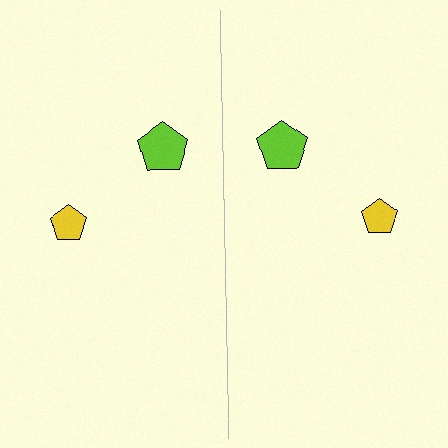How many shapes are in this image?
There are 4 shapes in this image.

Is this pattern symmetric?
Yes, this pattern has bilateral (reflection) symmetry.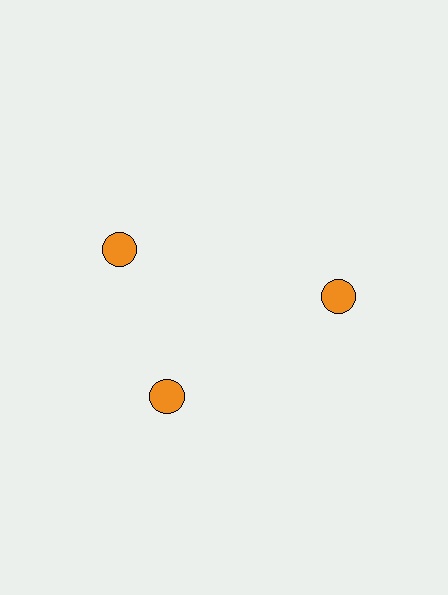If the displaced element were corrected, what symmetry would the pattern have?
It would have 3-fold rotational symmetry — the pattern would map onto itself every 120 degrees.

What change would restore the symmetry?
The symmetry would be restored by rotating it back into even spacing with its neighbors so that all 3 circles sit at equal angles and equal distance from the center.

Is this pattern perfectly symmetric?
No. The 3 orange circles are arranged in a ring, but one element near the 11 o'clock position is rotated out of alignment along the ring, breaking the 3-fold rotational symmetry.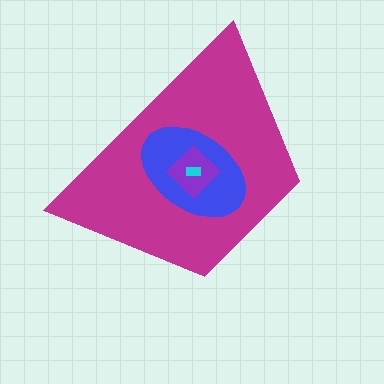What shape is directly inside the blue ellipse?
The purple diamond.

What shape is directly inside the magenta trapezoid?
The blue ellipse.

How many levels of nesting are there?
4.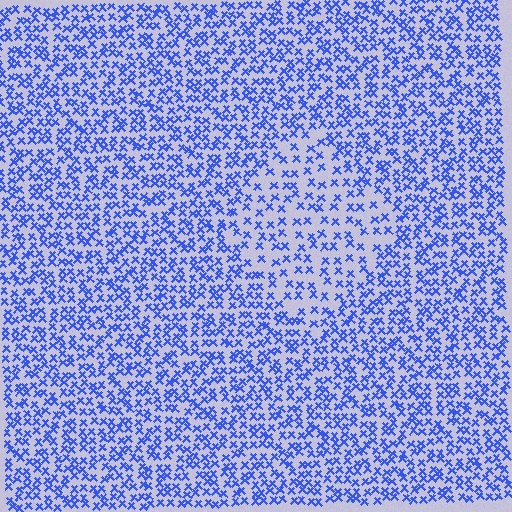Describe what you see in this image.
The image contains small blue elements arranged at two different densities. A diamond-shaped region is visible where the elements are less densely packed than the surrounding area.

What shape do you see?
I see a diamond.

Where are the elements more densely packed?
The elements are more densely packed outside the diamond boundary.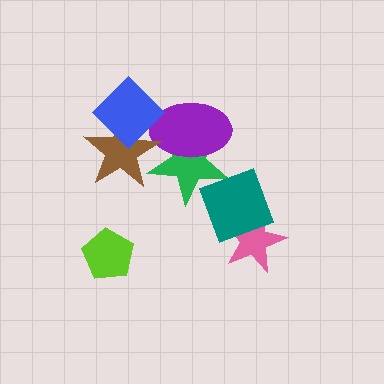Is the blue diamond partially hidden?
No, no other shape covers it.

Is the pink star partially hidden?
Yes, it is partially covered by another shape.